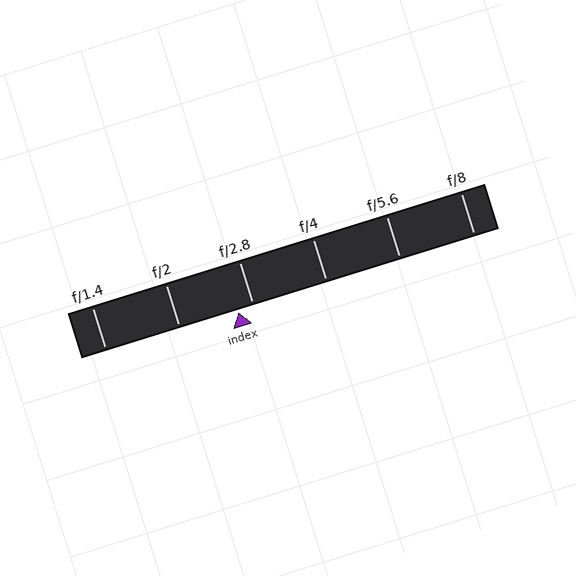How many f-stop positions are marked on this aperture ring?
There are 6 f-stop positions marked.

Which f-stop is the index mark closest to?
The index mark is closest to f/2.8.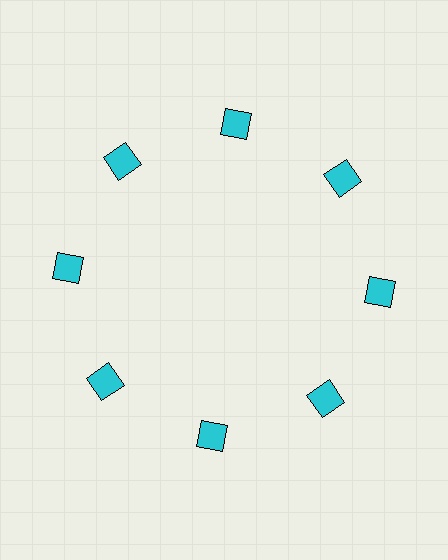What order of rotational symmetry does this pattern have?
This pattern has 8-fold rotational symmetry.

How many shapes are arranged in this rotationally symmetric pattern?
There are 8 shapes, arranged in 8 groups of 1.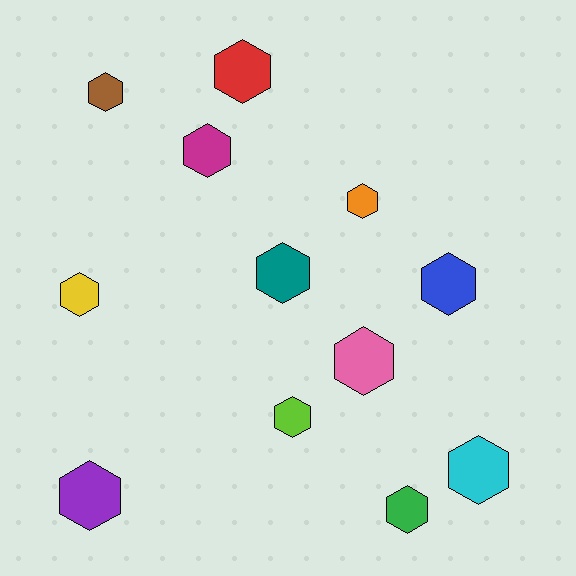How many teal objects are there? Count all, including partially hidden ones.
There is 1 teal object.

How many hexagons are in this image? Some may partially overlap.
There are 12 hexagons.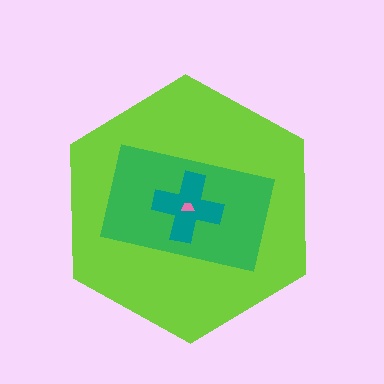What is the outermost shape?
The lime hexagon.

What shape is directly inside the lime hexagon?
The green rectangle.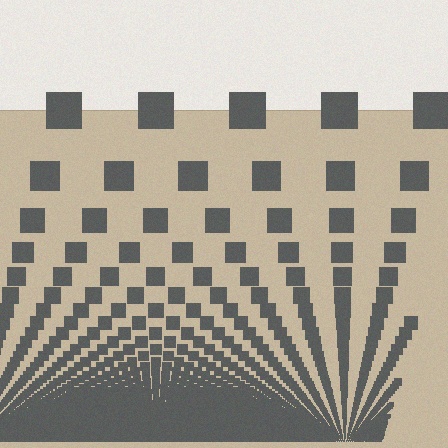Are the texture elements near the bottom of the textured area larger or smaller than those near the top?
Smaller. The gradient is inverted — elements near the bottom are smaller and denser.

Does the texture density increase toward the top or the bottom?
Density increases toward the bottom.